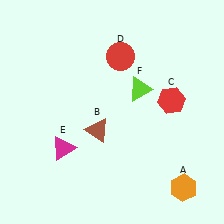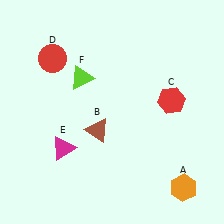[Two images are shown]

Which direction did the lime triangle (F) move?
The lime triangle (F) moved left.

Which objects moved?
The objects that moved are: the red circle (D), the lime triangle (F).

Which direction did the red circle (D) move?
The red circle (D) moved left.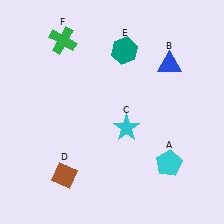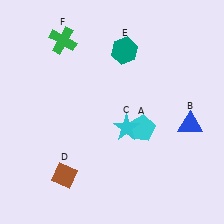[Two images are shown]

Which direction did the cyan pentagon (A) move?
The cyan pentagon (A) moved up.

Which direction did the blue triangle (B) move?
The blue triangle (B) moved down.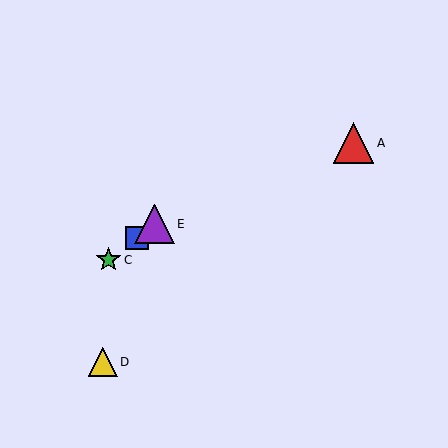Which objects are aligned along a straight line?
Objects B, C, E are aligned along a straight line.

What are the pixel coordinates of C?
Object C is at (108, 260).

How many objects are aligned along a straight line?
3 objects (B, C, E) are aligned along a straight line.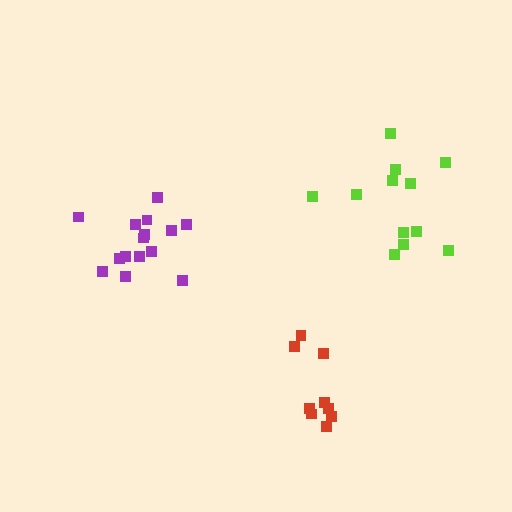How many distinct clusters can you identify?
There are 3 distinct clusters.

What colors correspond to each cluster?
The clusters are colored: red, purple, lime.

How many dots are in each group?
Group 1: 9 dots, Group 2: 15 dots, Group 3: 12 dots (36 total).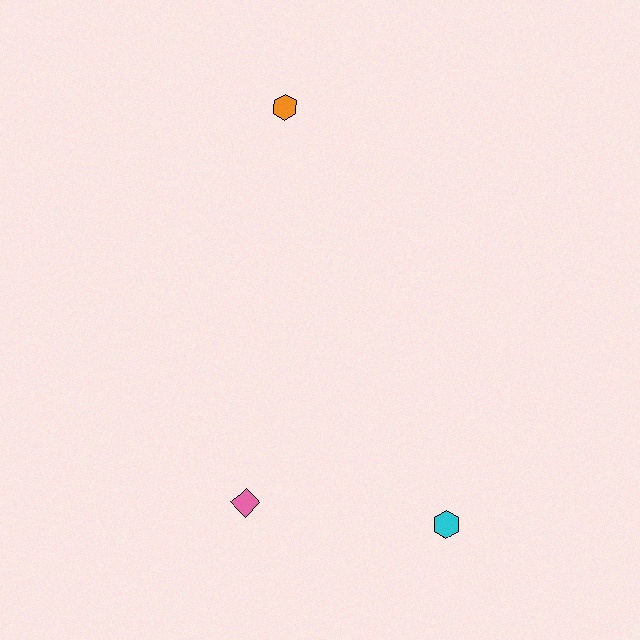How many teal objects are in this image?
There are no teal objects.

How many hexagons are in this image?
There are 2 hexagons.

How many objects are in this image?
There are 3 objects.